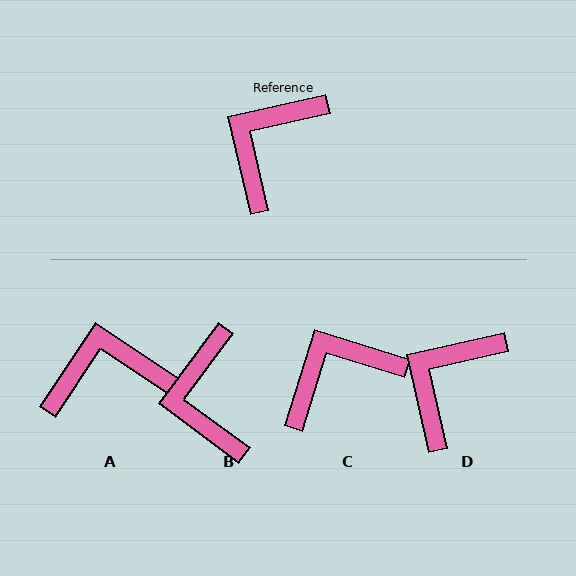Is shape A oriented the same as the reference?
No, it is off by about 46 degrees.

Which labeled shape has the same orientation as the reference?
D.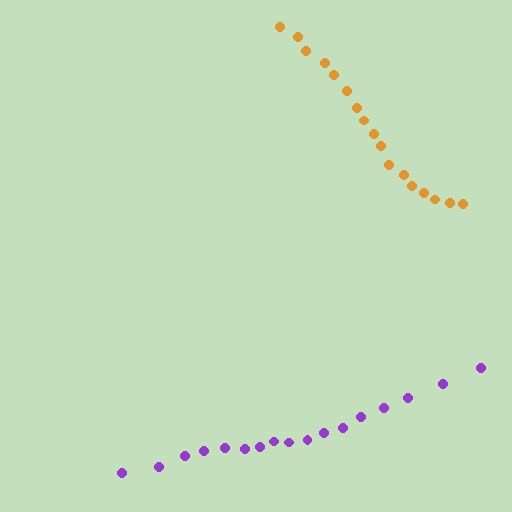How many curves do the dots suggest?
There are 2 distinct paths.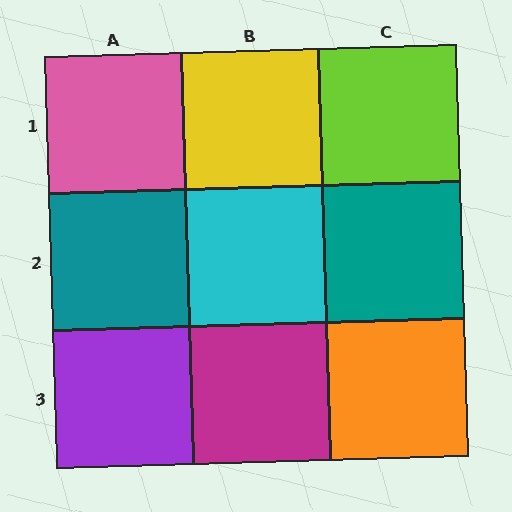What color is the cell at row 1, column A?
Pink.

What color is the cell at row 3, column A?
Purple.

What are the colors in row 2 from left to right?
Teal, cyan, teal.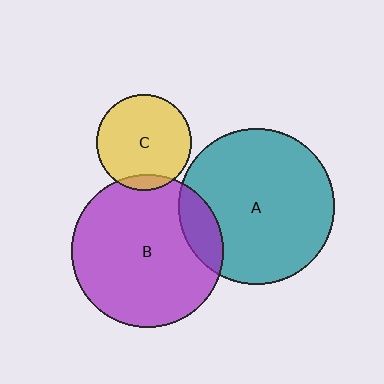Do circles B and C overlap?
Yes.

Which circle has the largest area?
Circle A (teal).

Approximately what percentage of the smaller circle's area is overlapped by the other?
Approximately 10%.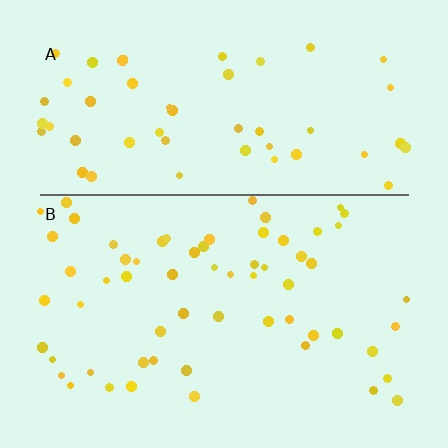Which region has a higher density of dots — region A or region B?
B (the bottom).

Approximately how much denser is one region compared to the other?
Approximately 1.1× — region B over region A.